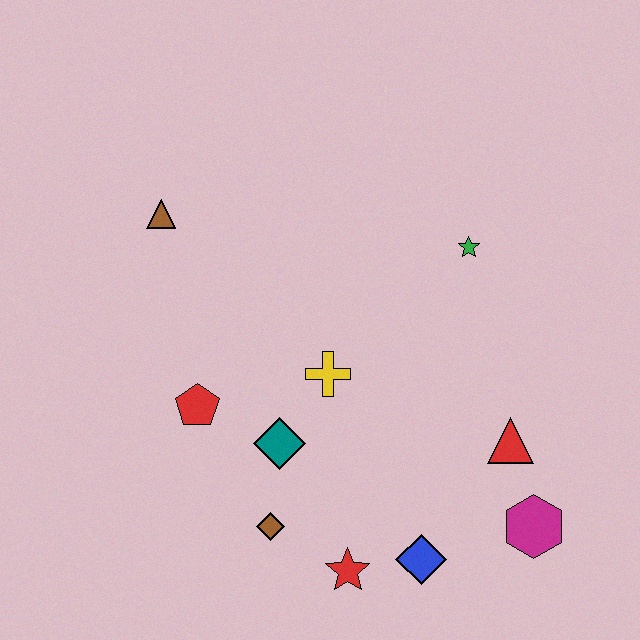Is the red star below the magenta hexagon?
Yes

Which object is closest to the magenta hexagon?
The red triangle is closest to the magenta hexagon.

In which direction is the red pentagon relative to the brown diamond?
The red pentagon is above the brown diamond.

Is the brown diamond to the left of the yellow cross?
Yes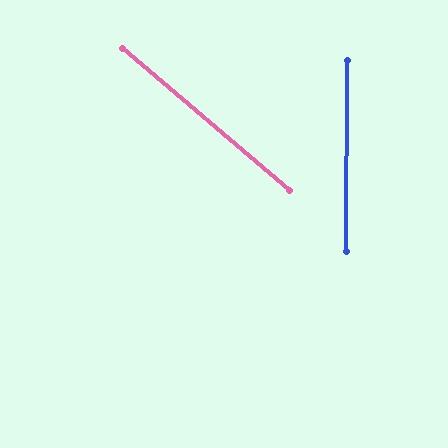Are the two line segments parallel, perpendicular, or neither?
Neither parallel nor perpendicular — they differ by about 50°.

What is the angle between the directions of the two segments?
Approximately 50 degrees.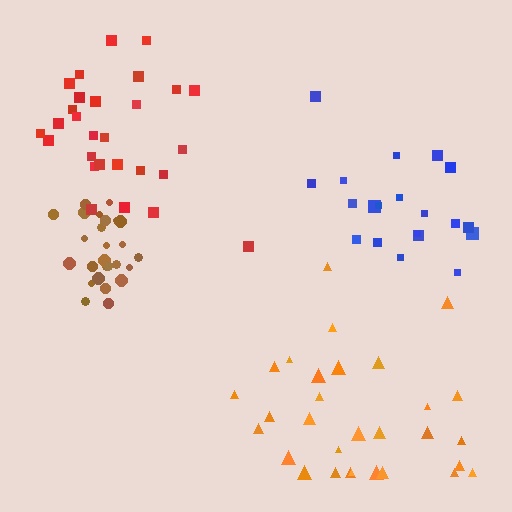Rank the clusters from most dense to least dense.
brown, blue, red, orange.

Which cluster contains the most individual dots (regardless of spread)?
Orange (31).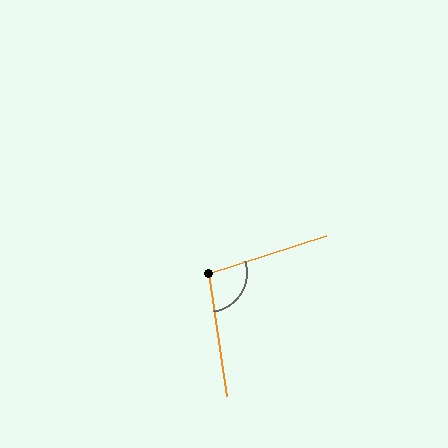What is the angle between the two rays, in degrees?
Approximately 99 degrees.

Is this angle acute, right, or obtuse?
It is obtuse.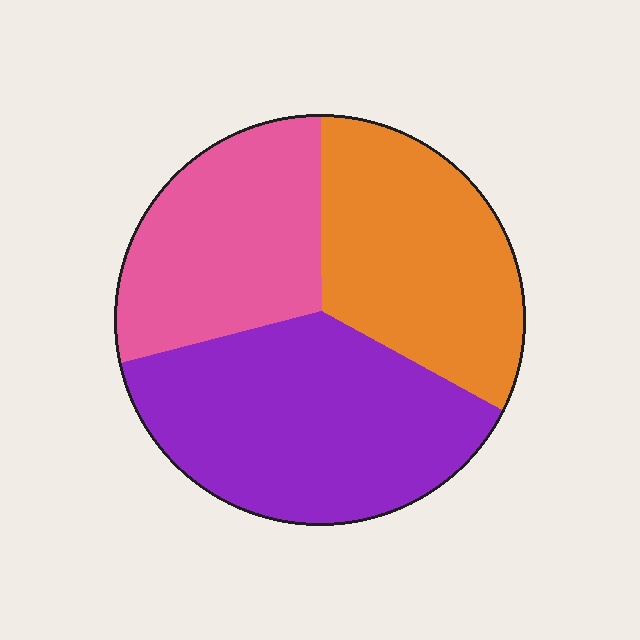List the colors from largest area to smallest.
From largest to smallest: purple, orange, pink.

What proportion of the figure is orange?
Orange covers about 30% of the figure.